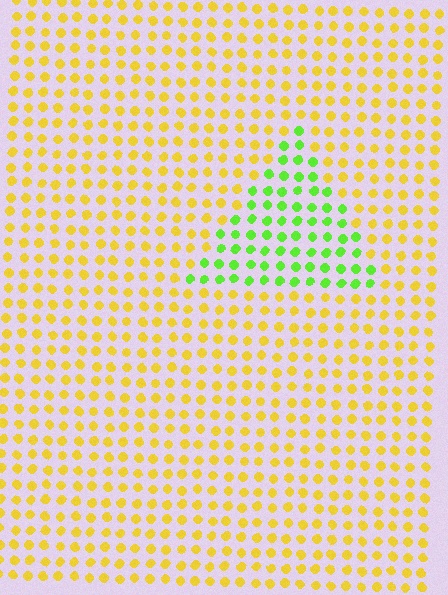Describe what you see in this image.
The image is filled with small yellow elements in a uniform arrangement. A triangle-shaped region is visible where the elements are tinted to a slightly different hue, forming a subtle color boundary.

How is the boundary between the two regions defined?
The boundary is defined purely by a slight shift in hue (about 57 degrees). Spacing, size, and orientation are identical on both sides.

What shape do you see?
I see a triangle.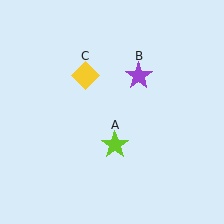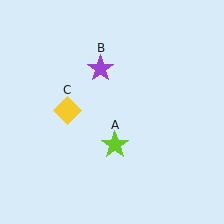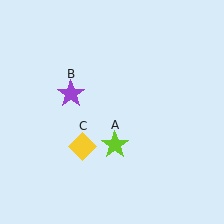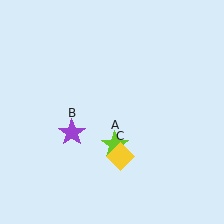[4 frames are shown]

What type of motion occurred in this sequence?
The purple star (object B), yellow diamond (object C) rotated counterclockwise around the center of the scene.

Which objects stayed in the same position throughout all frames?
Lime star (object A) remained stationary.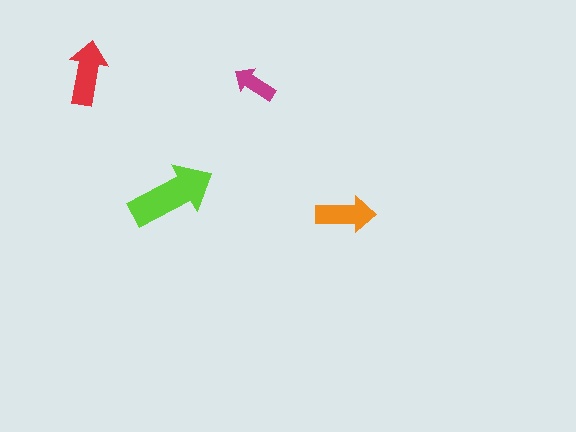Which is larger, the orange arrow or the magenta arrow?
The orange one.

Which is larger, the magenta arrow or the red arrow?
The red one.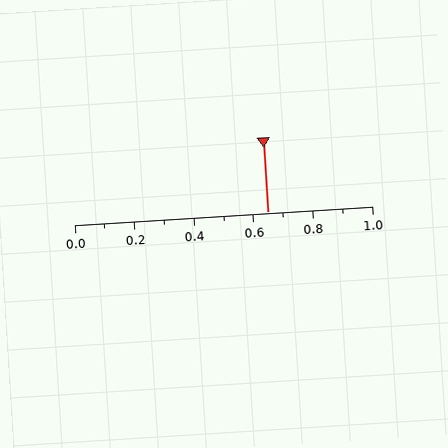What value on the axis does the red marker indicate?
The marker indicates approximately 0.65.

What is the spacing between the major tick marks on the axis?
The major ticks are spaced 0.2 apart.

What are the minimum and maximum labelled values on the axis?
The axis runs from 0.0 to 1.0.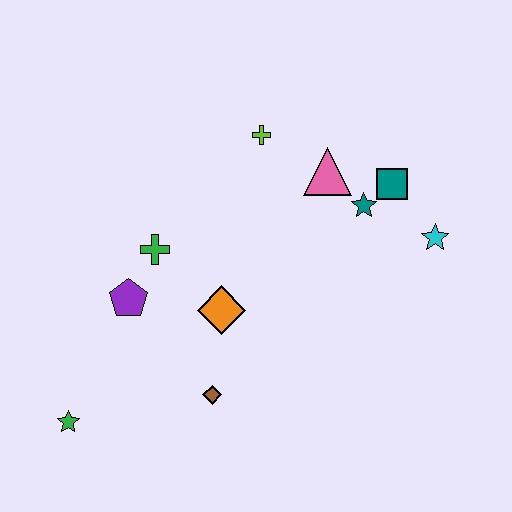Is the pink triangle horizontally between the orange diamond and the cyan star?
Yes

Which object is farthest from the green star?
The cyan star is farthest from the green star.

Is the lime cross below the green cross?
No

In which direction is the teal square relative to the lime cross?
The teal square is to the right of the lime cross.